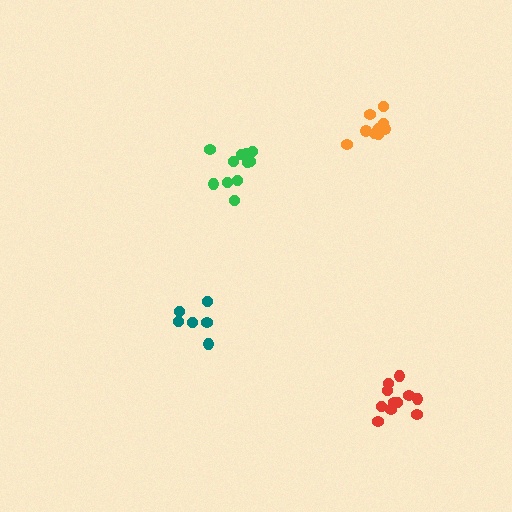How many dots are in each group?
Group 1: 9 dots, Group 2: 6 dots, Group 3: 11 dots, Group 4: 11 dots (37 total).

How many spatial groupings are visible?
There are 4 spatial groupings.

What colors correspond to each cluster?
The clusters are colored: orange, teal, green, red.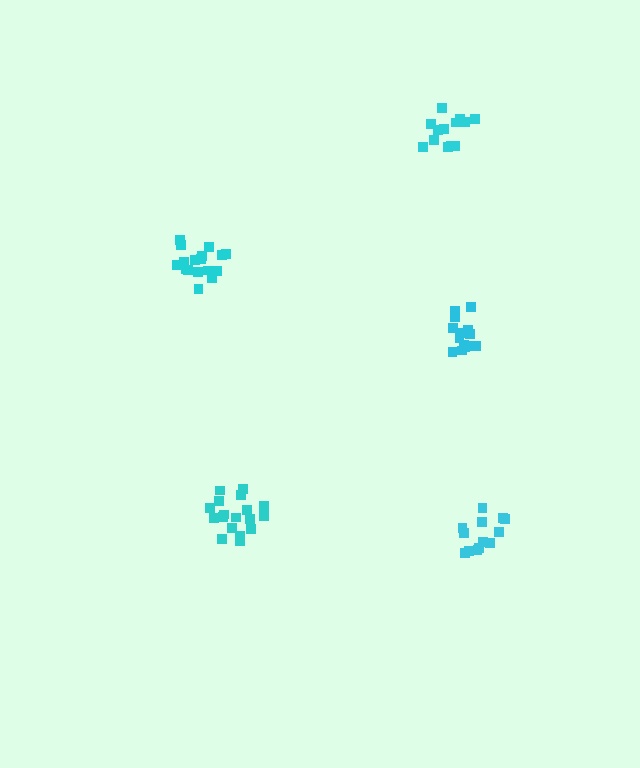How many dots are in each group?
Group 1: 13 dots, Group 2: 14 dots, Group 3: 18 dots, Group 4: 17 dots, Group 5: 13 dots (75 total).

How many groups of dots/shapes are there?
There are 5 groups.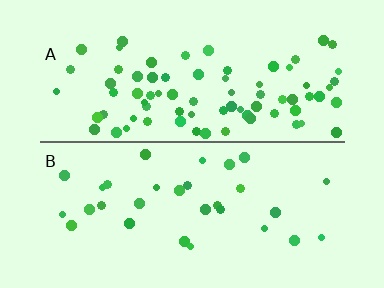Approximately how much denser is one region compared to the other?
Approximately 2.5× — region A over region B.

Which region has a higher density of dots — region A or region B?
A (the top).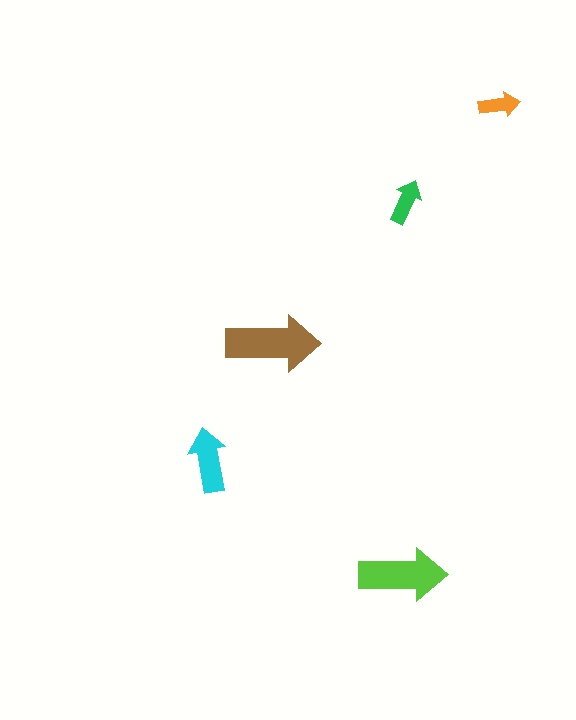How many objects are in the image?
There are 5 objects in the image.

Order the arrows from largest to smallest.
the brown one, the lime one, the cyan one, the green one, the orange one.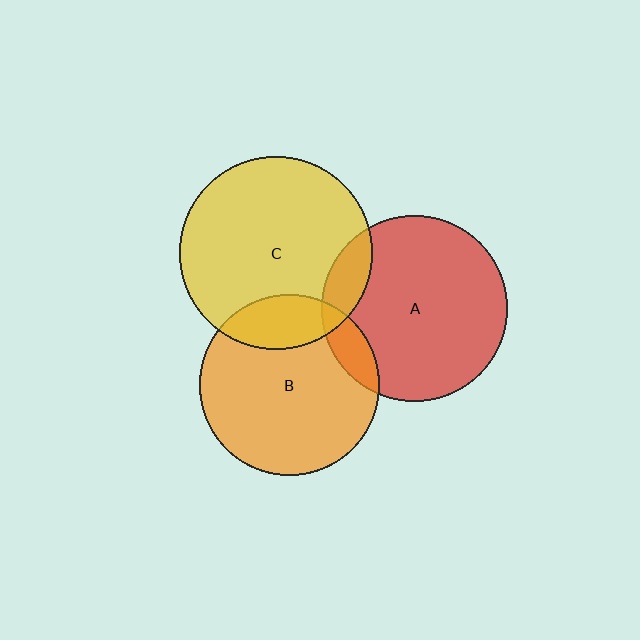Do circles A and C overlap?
Yes.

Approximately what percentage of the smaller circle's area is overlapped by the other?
Approximately 10%.